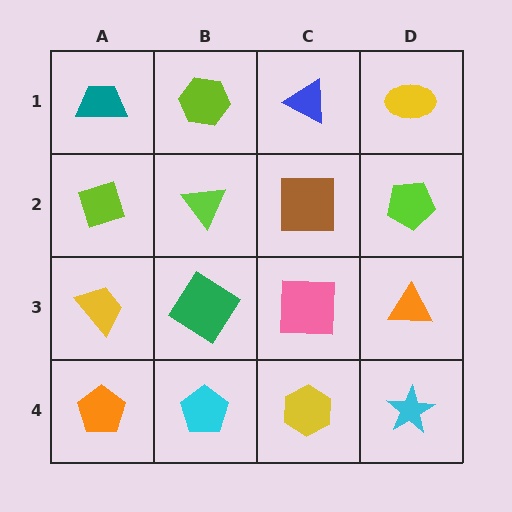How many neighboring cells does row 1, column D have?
2.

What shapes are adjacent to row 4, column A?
A yellow trapezoid (row 3, column A), a cyan pentagon (row 4, column B).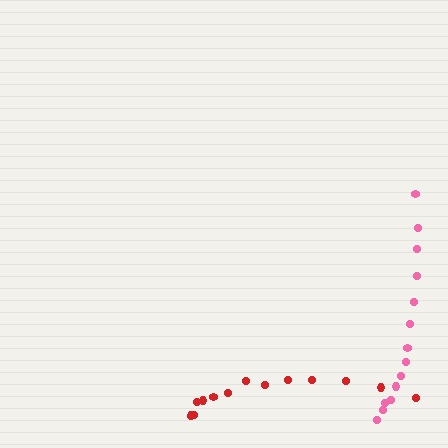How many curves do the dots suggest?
There are 2 distinct paths.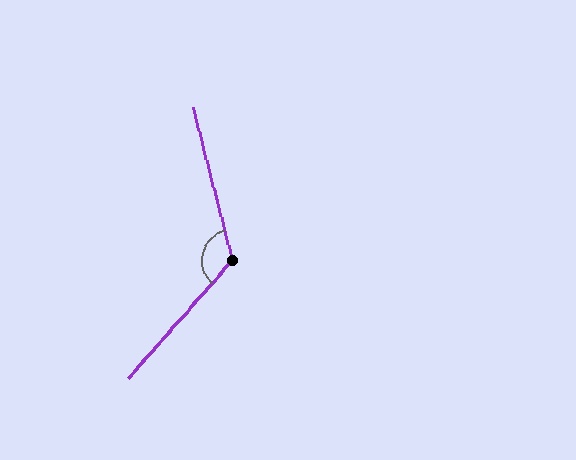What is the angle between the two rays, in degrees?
Approximately 124 degrees.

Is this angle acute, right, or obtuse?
It is obtuse.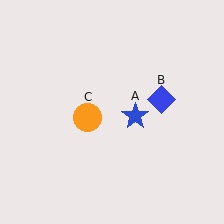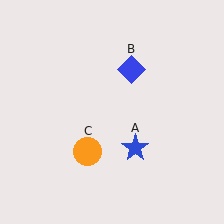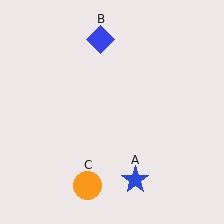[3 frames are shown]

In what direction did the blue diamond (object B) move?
The blue diamond (object B) moved up and to the left.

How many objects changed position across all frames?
3 objects changed position: blue star (object A), blue diamond (object B), orange circle (object C).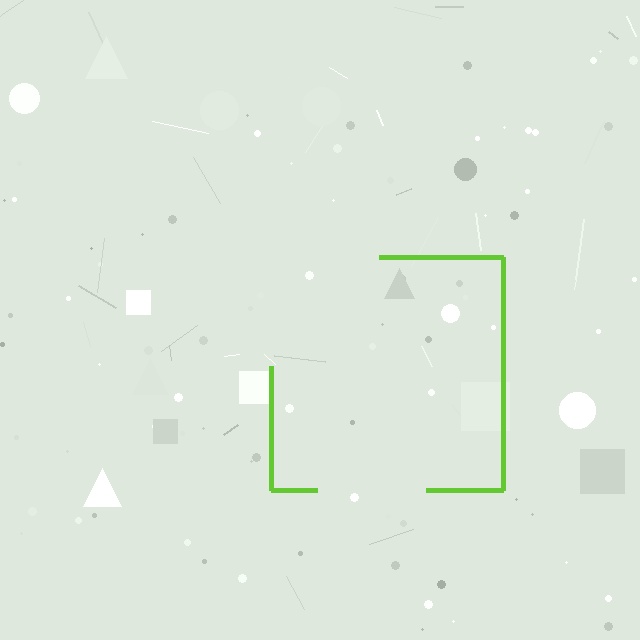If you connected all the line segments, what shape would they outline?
They would outline a square.